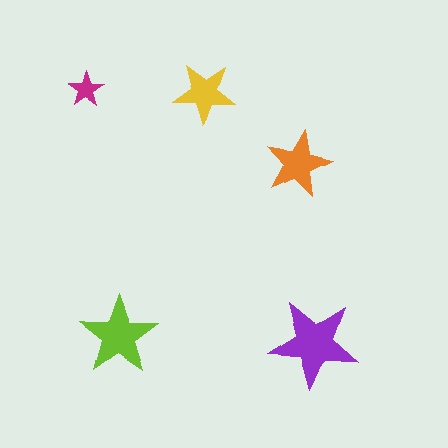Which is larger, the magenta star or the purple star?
The purple one.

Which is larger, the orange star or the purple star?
The purple one.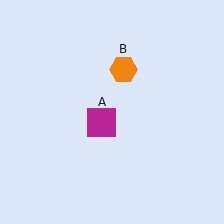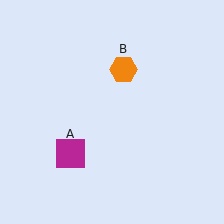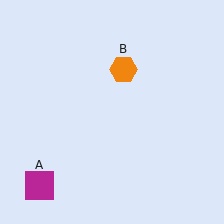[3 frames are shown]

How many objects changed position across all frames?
1 object changed position: magenta square (object A).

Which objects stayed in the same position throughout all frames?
Orange hexagon (object B) remained stationary.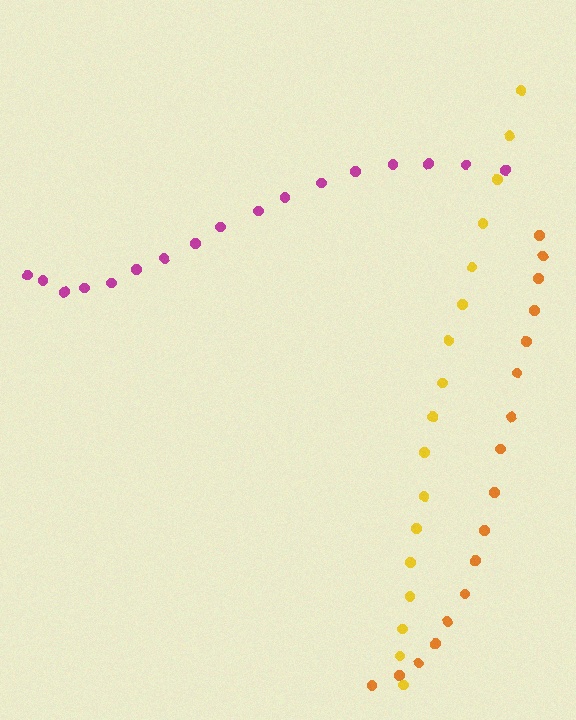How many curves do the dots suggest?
There are 3 distinct paths.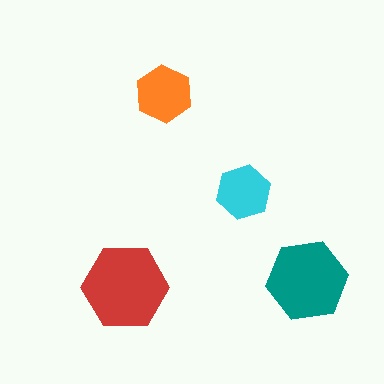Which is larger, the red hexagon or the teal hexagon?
The red one.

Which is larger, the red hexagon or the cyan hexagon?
The red one.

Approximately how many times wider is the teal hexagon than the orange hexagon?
About 1.5 times wider.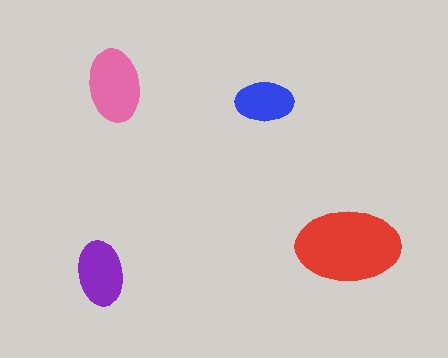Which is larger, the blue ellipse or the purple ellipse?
The purple one.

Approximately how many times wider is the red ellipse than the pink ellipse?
About 1.5 times wider.